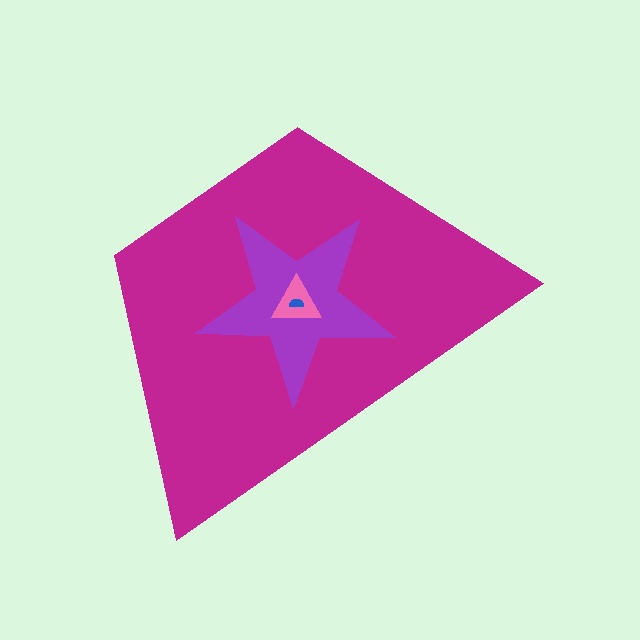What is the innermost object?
The blue semicircle.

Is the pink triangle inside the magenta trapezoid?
Yes.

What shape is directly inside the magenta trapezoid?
The purple star.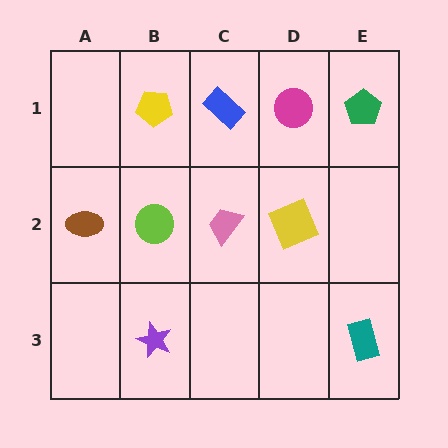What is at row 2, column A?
A brown ellipse.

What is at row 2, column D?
A yellow square.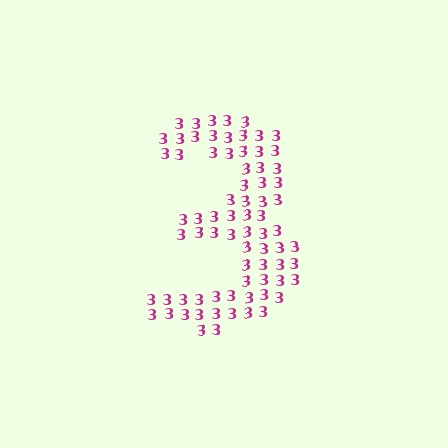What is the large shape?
The large shape is the digit 3.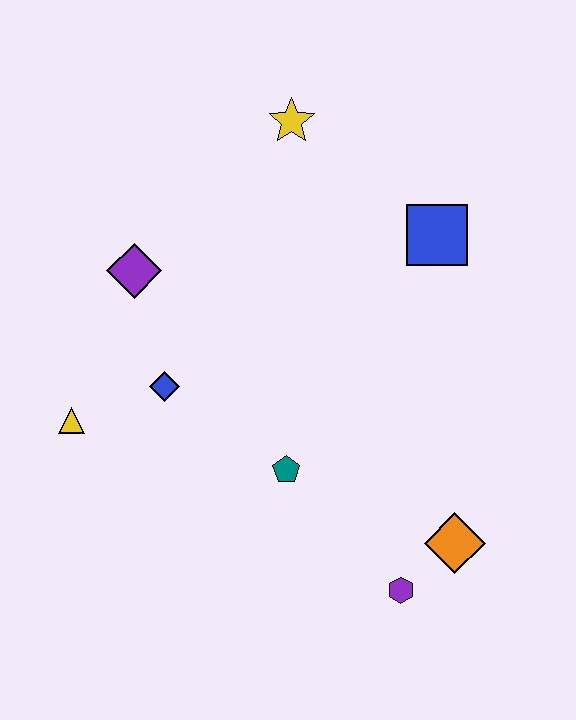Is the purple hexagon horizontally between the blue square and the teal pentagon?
Yes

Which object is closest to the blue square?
The yellow star is closest to the blue square.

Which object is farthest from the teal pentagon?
The yellow star is farthest from the teal pentagon.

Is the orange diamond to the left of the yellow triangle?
No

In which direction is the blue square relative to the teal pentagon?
The blue square is above the teal pentagon.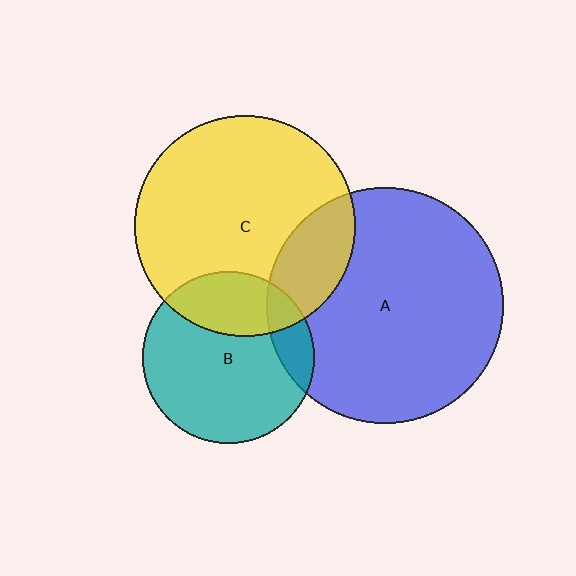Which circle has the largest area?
Circle A (blue).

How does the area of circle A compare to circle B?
Approximately 1.9 times.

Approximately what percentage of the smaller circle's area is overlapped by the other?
Approximately 15%.